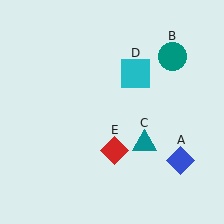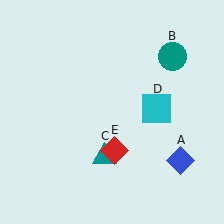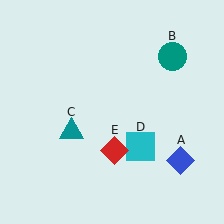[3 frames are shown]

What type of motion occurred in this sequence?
The teal triangle (object C), cyan square (object D) rotated clockwise around the center of the scene.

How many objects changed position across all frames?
2 objects changed position: teal triangle (object C), cyan square (object D).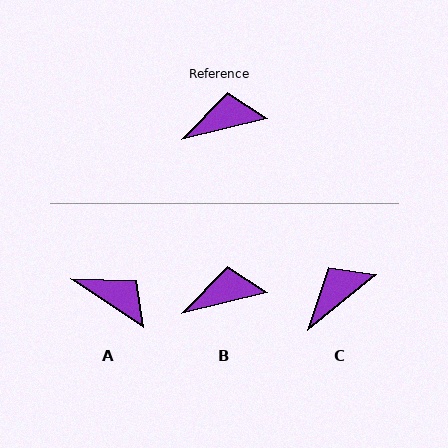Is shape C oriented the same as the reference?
No, it is off by about 25 degrees.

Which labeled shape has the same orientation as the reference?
B.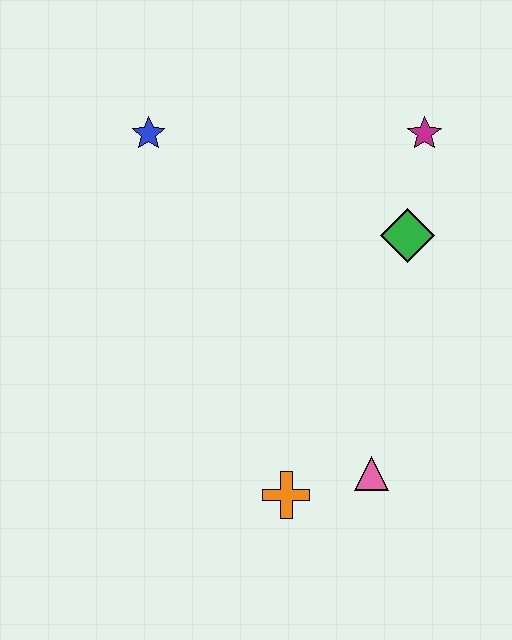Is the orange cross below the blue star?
Yes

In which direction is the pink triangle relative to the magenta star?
The pink triangle is below the magenta star.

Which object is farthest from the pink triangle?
The blue star is farthest from the pink triangle.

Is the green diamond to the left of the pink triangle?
No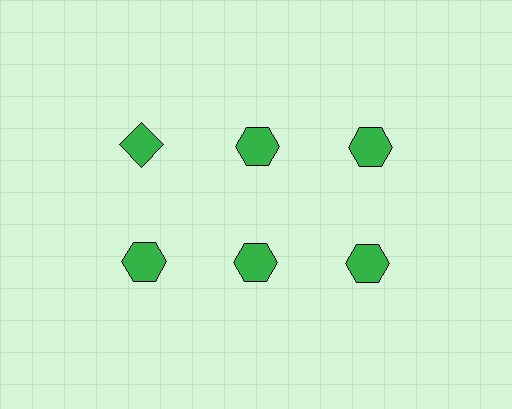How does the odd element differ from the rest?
It has a different shape: diamond instead of hexagon.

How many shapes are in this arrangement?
There are 6 shapes arranged in a grid pattern.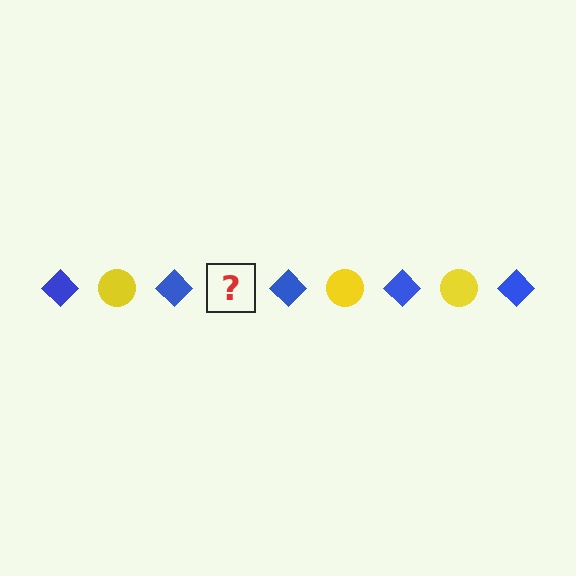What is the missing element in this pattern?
The missing element is a yellow circle.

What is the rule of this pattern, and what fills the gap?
The rule is that the pattern alternates between blue diamond and yellow circle. The gap should be filled with a yellow circle.